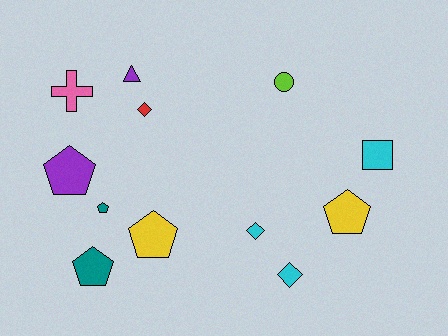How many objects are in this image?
There are 12 objects.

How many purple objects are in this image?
There are 2 purple objects.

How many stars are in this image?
There are no stars.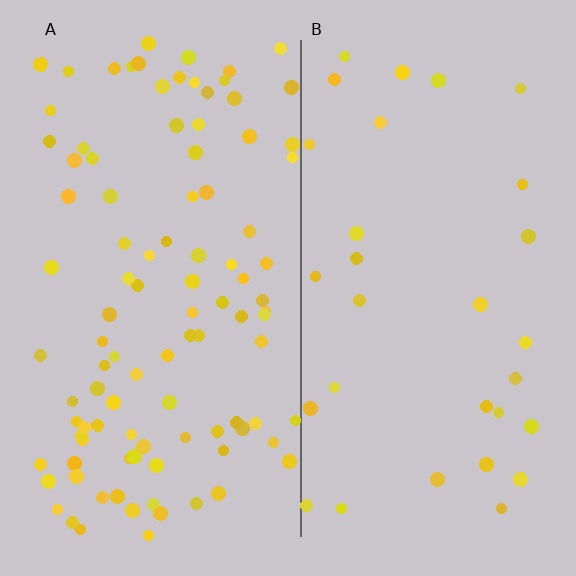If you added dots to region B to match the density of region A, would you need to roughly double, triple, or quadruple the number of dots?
Approximately triple.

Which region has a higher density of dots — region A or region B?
A (the left).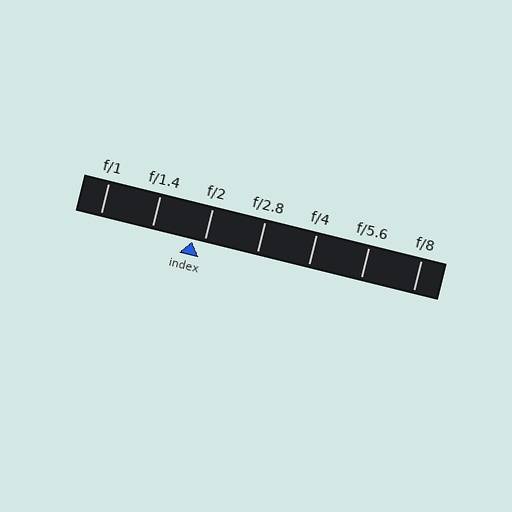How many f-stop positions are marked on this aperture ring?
There are 7 f-stop positions marked.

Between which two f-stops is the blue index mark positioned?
The index mark is between f/1.4 and f/2.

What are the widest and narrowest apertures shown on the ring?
The widest aperture shown is f/1 and the narrowest is f/8.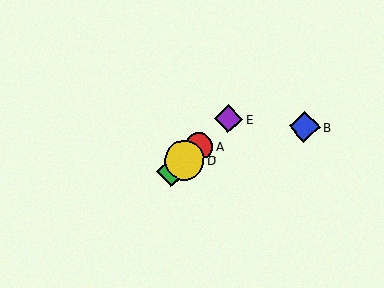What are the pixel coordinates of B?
Object B is at (304, 127).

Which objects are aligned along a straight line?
Objects A, C, D, E are aligned along a straight line.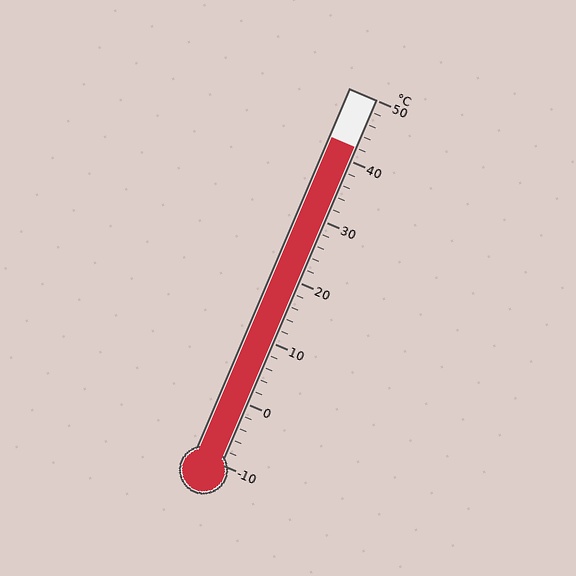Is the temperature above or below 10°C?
The temperature is above 10°C.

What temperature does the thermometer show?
The thermometer shows approximately 42°C.